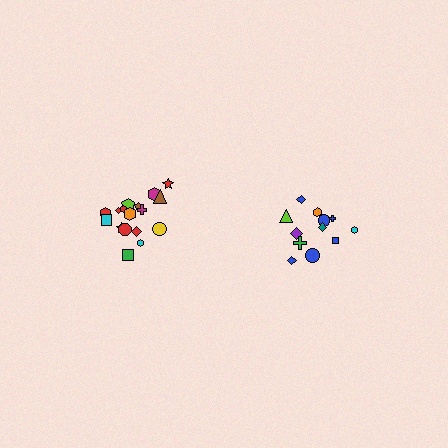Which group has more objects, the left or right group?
The left group.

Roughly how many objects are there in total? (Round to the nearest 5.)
Roughly 30 objects in total.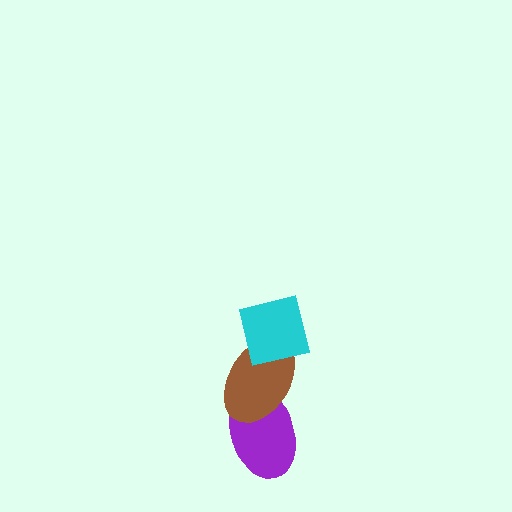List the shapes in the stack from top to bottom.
From top to bottom: the cyan square, the brown ellipse, the purple ellipse.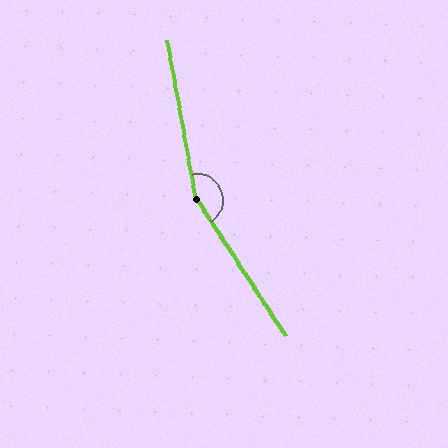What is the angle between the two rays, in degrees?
Approximately 157 degrees.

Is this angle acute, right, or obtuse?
It is obtuse.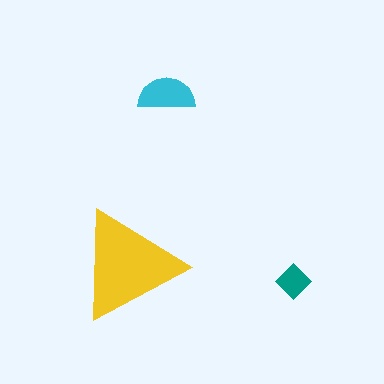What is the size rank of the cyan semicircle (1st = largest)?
2nd.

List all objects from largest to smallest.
The yellow triangle, the cyan semicircle, the teal diamond.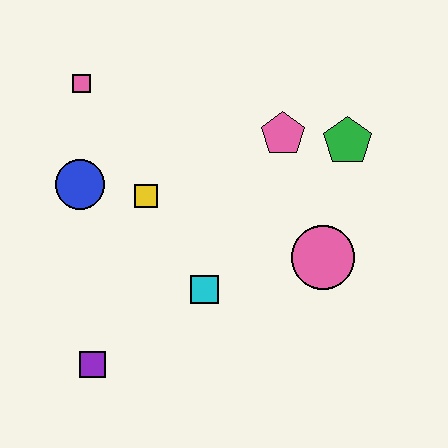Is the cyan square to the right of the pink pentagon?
No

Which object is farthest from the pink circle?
The pink square is farthest from the pink circle.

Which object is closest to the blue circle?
The yellow square is closest to the blue circle.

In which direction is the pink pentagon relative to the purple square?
The pink pentagon is above the purple square.